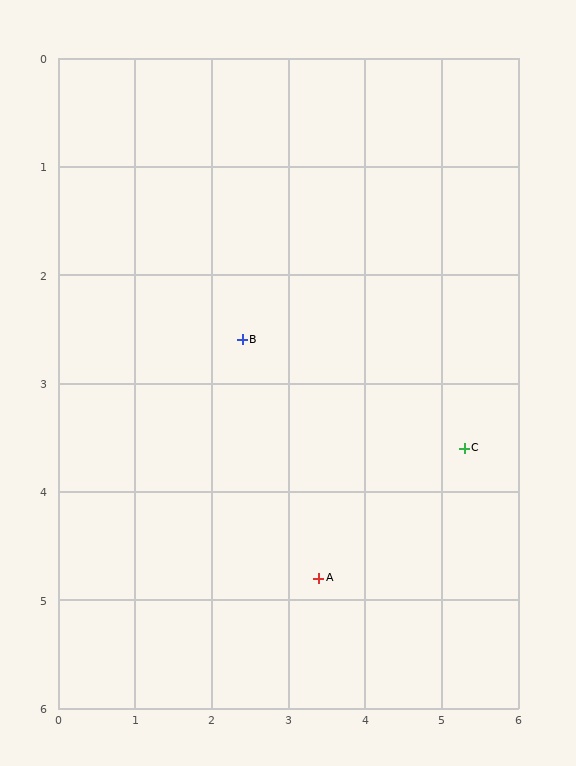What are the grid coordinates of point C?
Point C is at approximately (5.3, 3.6).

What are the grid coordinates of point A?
Point A is at approximately (3.4, 4.8).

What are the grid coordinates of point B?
Point B is at approximately (2.4, 2.6).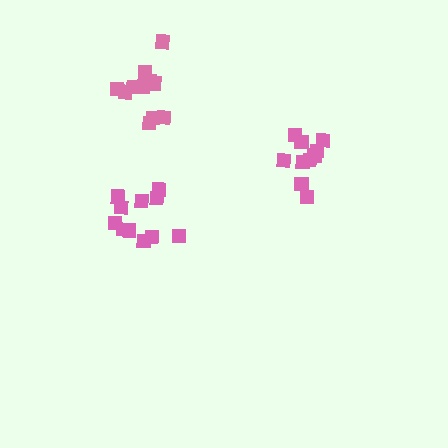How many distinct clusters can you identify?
There are 3 distinct clusters.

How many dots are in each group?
Group 1: 11 dots, Group 2: 11 dots, Group 3: 11 dots (33 total).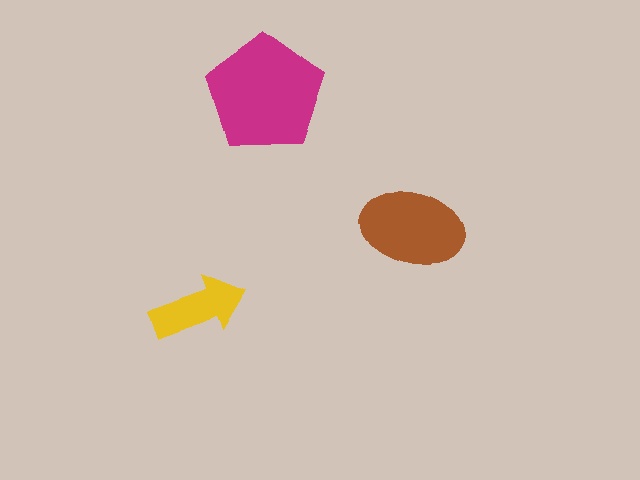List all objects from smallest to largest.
The yellow arrow, the brown ellipse, the magenta pentagon.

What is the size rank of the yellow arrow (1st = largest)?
3rd.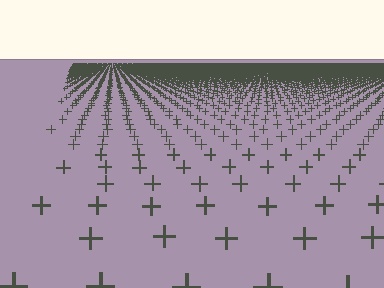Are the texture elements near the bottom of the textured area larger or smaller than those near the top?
Larger. Near the bottom, elements are closer to the viewer and appear at a bigger on-screen size.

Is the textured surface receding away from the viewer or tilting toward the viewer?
The surface is receding away from the viewer. Texture elements get smaller and denser toward the top.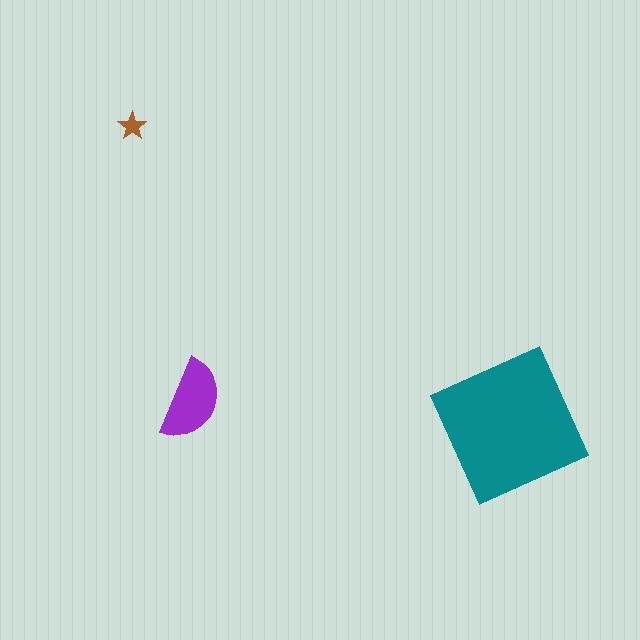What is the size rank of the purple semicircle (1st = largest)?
2nd.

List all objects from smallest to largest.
The brown star, the purple semicircle, the teal square.